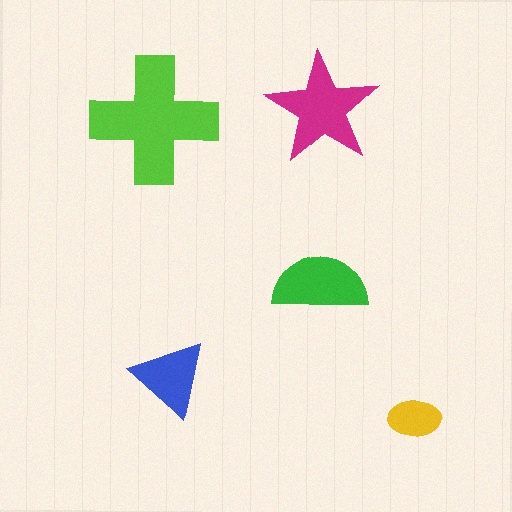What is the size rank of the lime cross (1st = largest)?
1st.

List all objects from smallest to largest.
The yellow ellipse, the blue triangle, the green semicircle, the magenta star, the lime cross.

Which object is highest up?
The magenta star is topmost.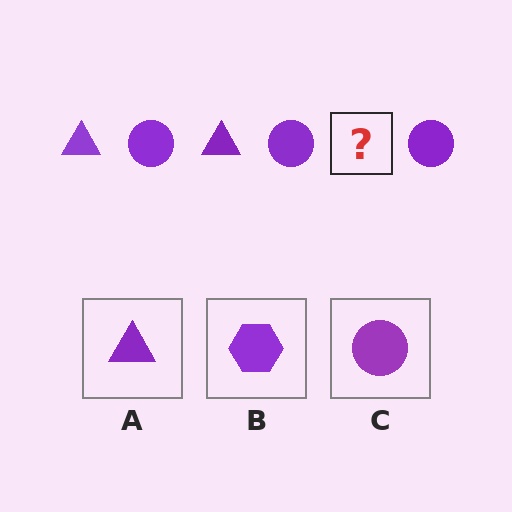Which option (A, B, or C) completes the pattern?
A.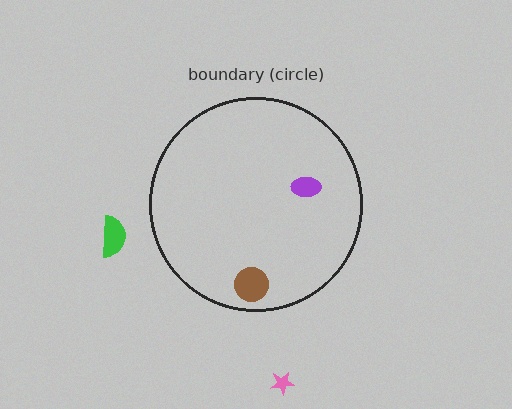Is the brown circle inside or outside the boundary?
Inside.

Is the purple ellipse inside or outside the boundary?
Inside.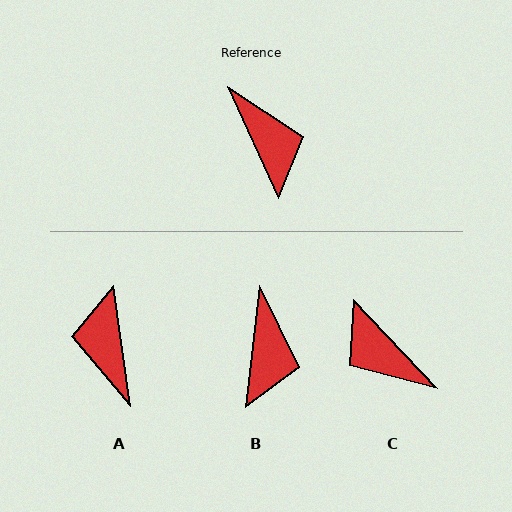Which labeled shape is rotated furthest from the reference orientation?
A, about 163 degrees away.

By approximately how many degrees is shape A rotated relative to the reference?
Approximately 163 degrees counter-clockwise.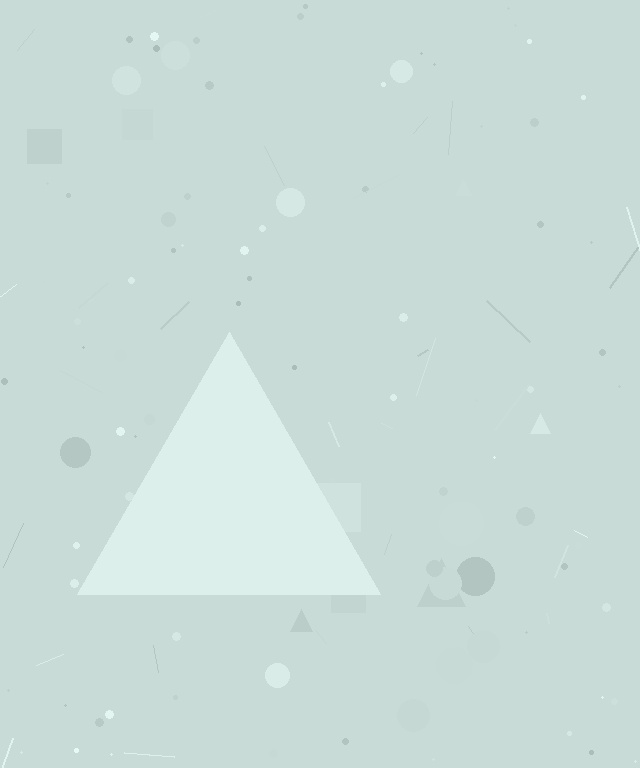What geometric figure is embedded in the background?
A triangle is embedded in the background.